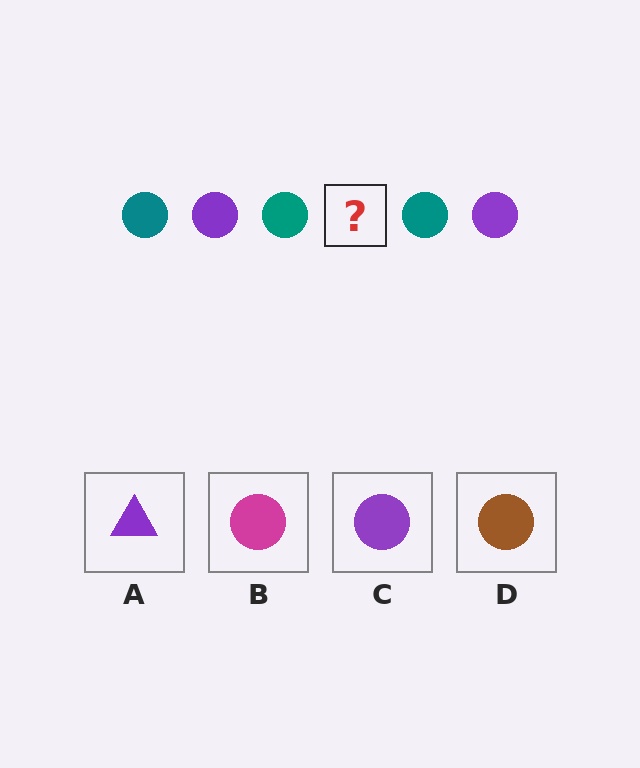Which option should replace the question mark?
Option C.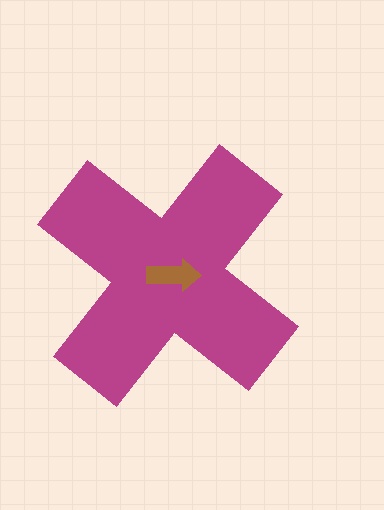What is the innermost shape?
The brown arrow.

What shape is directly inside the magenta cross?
The brown arrow.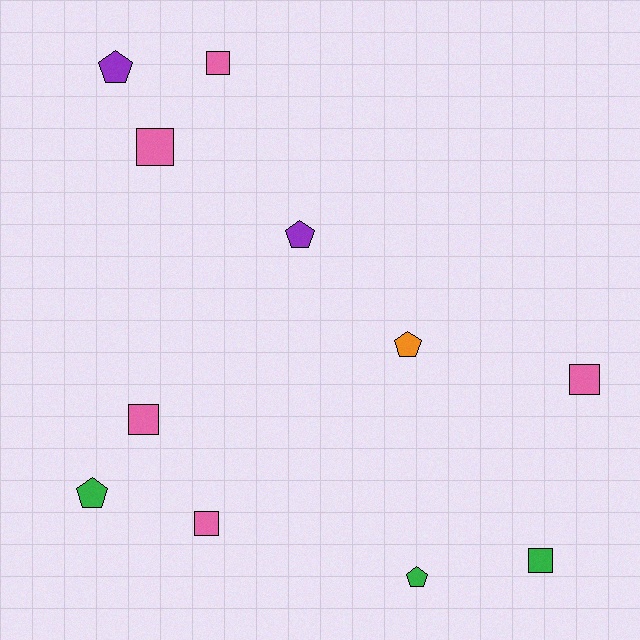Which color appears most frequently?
Pink, with 5 objects.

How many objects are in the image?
There are 11 objects.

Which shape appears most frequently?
Square, with 6 objects.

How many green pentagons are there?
There are 2 green pentagons.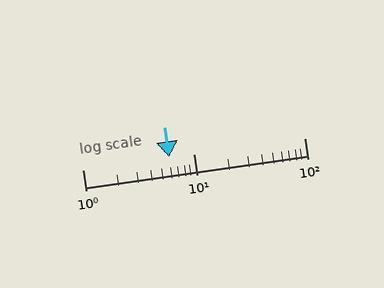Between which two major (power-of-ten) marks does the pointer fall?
The pointer is between 1 and 10.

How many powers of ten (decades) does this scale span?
The scale spans 2 decades, from 1 to 100.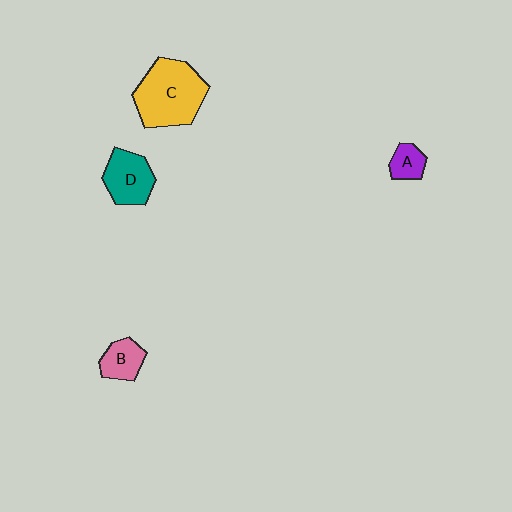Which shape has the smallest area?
Shape A (purple).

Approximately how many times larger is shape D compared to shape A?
Approximately 2.0 times.